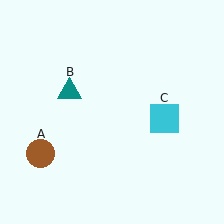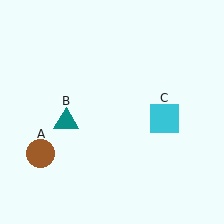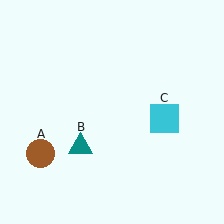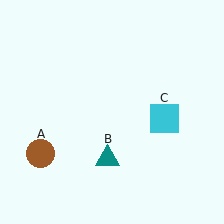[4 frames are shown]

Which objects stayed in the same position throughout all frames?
Brown circle (object A) and cyan square (object C) remained stationary.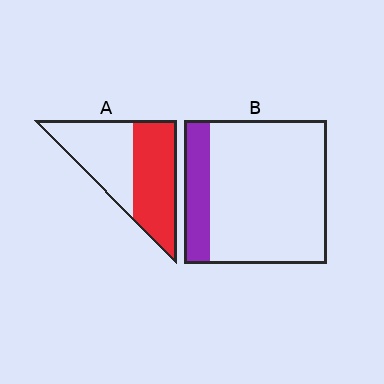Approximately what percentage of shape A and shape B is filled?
A is approximately 50% and B is approximately 20%.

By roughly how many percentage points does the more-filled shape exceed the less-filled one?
By roughly 35 percentage points (A over B).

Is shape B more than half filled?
No.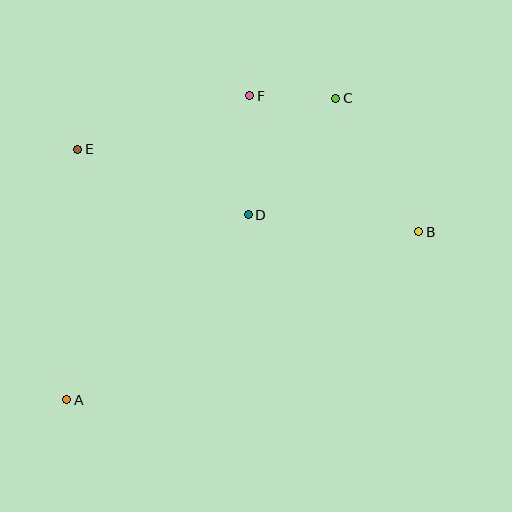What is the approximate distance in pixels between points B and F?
The distance between B and F is approximately 217 pixels.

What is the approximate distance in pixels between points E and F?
The distance between E and F is approximately 180 pixels.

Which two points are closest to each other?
Points C and F are closest to each other.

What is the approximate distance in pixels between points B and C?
The distance between B and C is approximately 157 pixels.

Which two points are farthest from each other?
Points A and C are farthest from each other.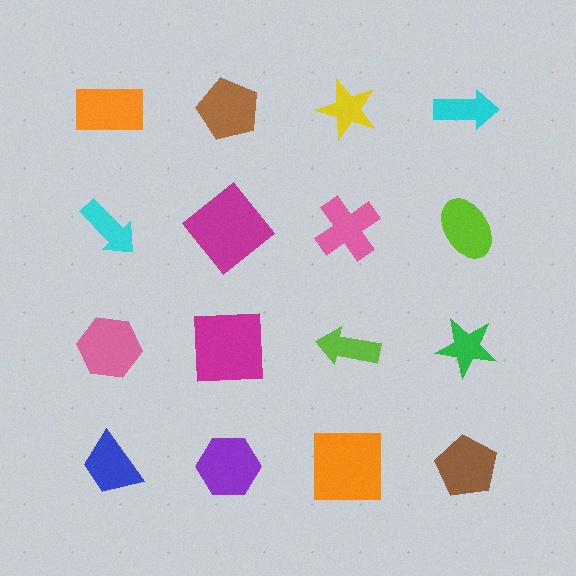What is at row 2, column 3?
A pink cross.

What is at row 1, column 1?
An orange rectangle.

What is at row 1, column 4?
A cyan arrow.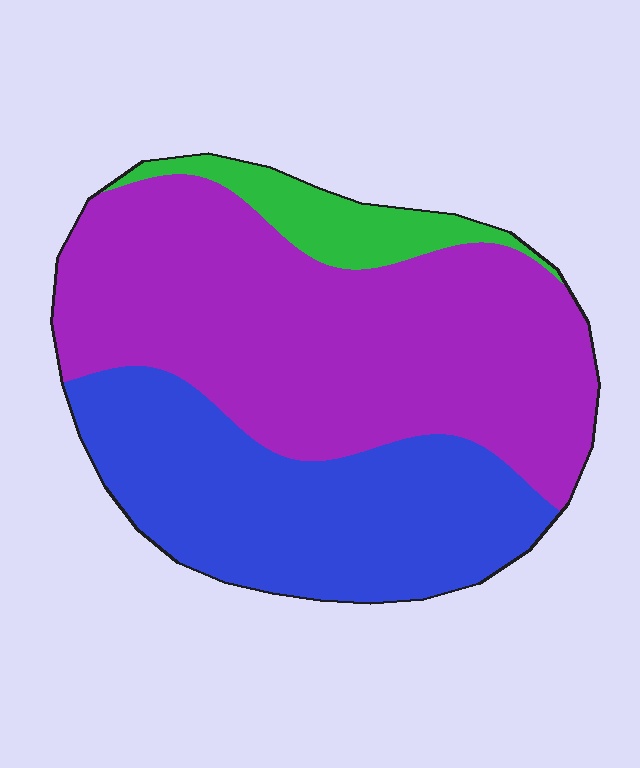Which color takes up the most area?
Purple, at roughly 55%.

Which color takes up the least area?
Green, at roughly 10%.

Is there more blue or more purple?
Purple.